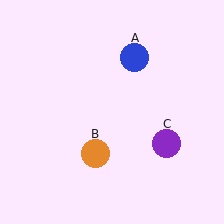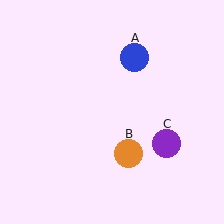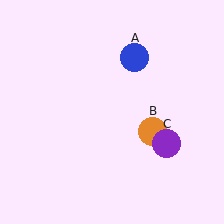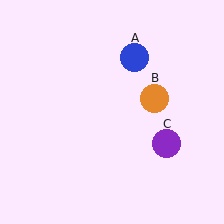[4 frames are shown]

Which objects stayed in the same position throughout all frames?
Blue circle (object A) and purple circle (object C) remained stationary.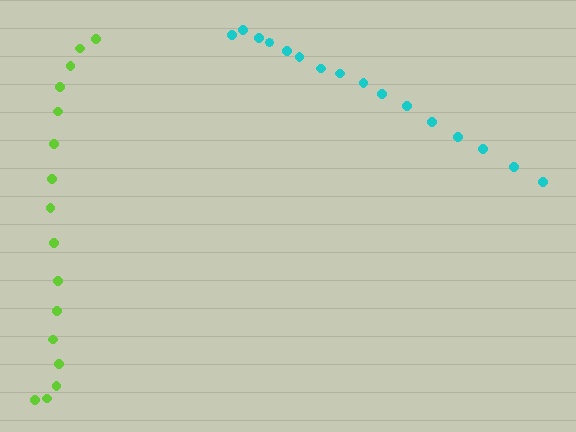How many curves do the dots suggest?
There are 2 distinct paths.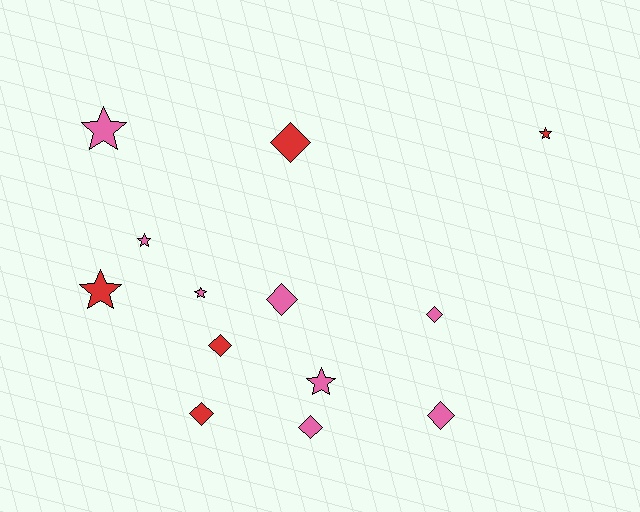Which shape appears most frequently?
Diamond, with 7 objects.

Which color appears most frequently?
Pink, with 8 objects.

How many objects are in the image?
There are 13 objects.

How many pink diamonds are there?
There are 4 pink diamonds.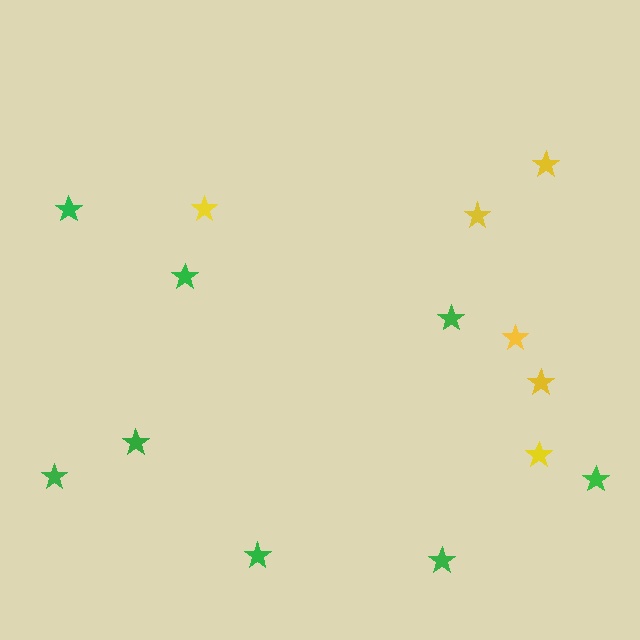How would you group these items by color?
There are 2 groups: one group of yellow stars (6) and one group of green stars (8).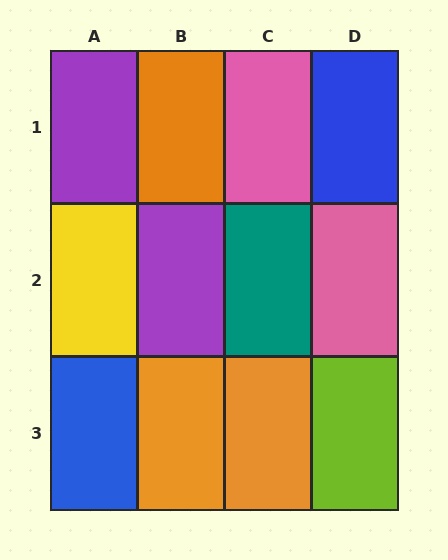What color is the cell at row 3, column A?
Blue.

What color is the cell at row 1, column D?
Blue.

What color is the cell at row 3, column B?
Orange.